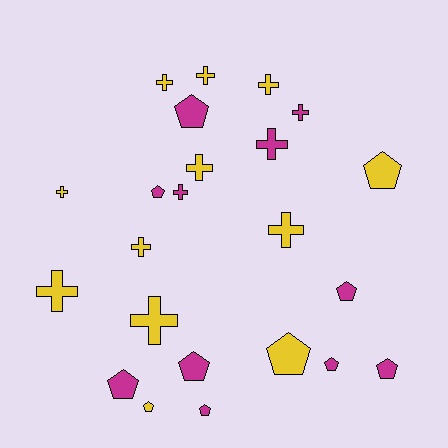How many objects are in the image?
There are 23 objects.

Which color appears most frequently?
Yellow, with 12 objects.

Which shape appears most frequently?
Cross, with 12 objects.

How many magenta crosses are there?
There are 3 magenta crosses.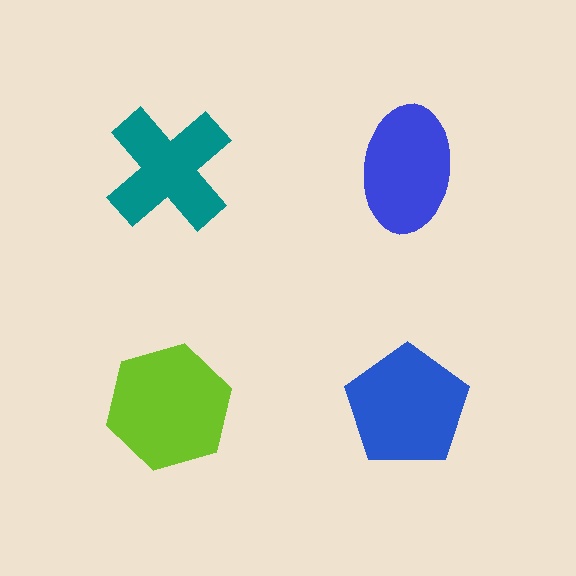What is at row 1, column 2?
A blue ellipse.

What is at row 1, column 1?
A teal cross.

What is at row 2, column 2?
A blue pentagon.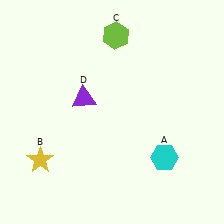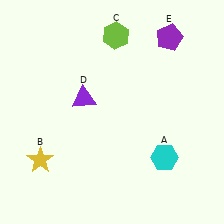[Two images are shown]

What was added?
A purple pentagon (E) was added in Image 2.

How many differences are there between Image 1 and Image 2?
There is 1 difference between the two images.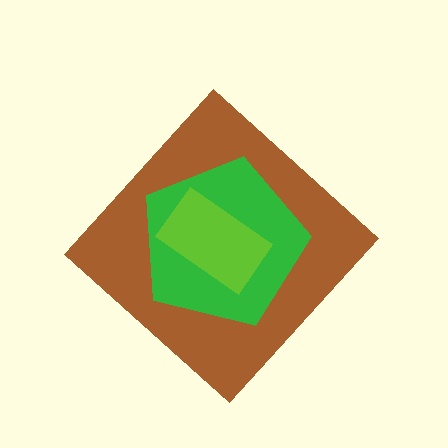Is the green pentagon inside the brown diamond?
Yes.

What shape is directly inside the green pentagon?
The lime rectangle.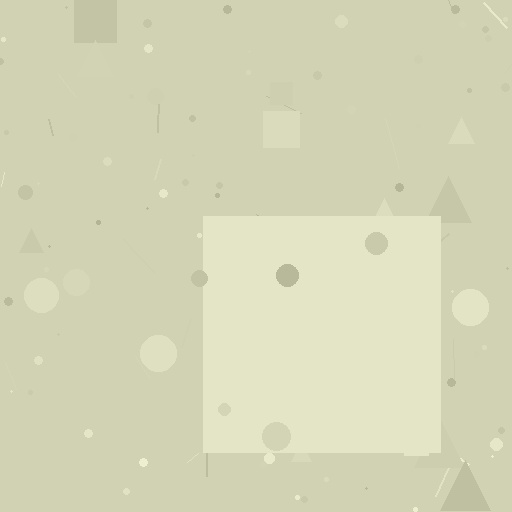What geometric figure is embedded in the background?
A square is embedded in the background.